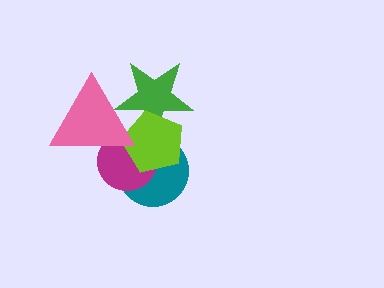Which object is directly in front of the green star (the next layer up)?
The lime pentagon is directly in front of the green star.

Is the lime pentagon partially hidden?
Yes, it is partially covered by another shape.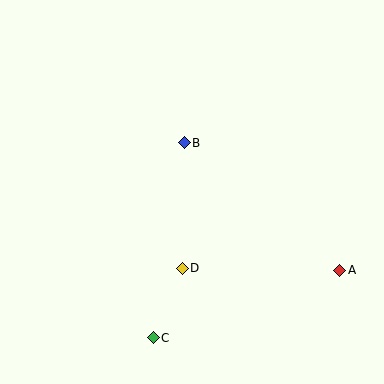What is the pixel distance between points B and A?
The distance between B and A is 201 pixels.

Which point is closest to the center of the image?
Point B at (184, 143) is closest to the center.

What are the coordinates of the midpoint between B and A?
The midpoint between B and A is at (262, 207).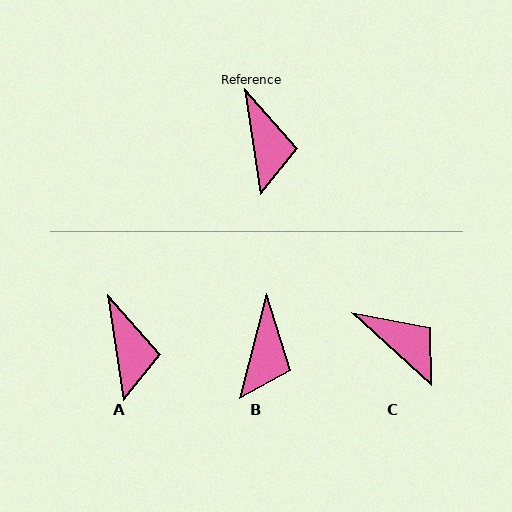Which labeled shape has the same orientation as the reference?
A.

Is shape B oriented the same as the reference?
No, it is off by about 23 degrees.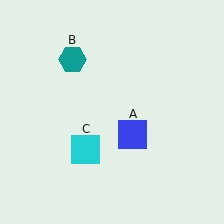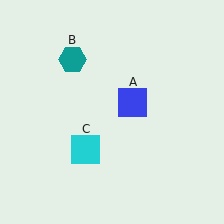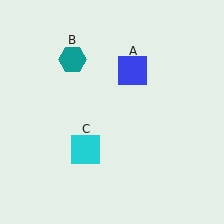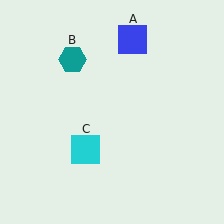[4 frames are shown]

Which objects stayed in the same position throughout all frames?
Teal hexagon (object B) and cyan square (object C) remained stationary.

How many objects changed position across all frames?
1 object changed position: blue square (object A).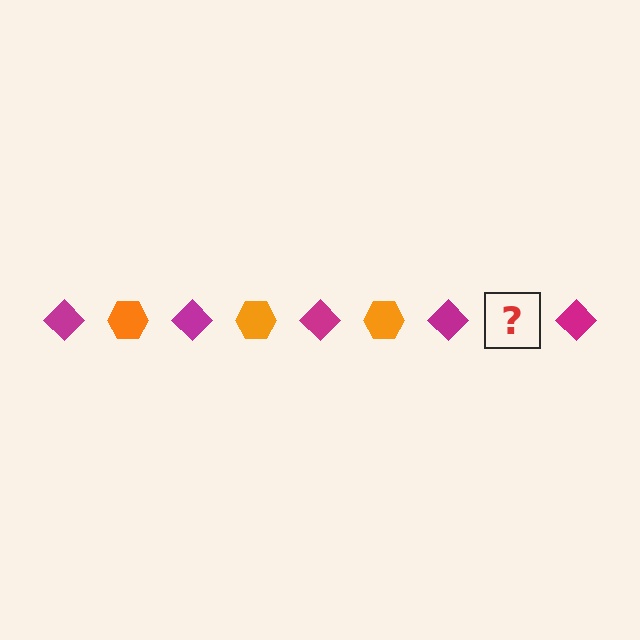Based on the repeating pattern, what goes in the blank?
The blank should be an orange hexagon.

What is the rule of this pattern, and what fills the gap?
The rule is that the pattern alternates between magenta diamond and orange hexagon. The gap should be filled with an orange hexagon.